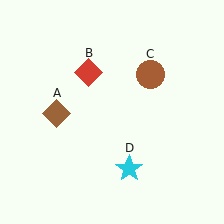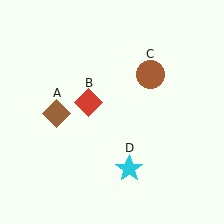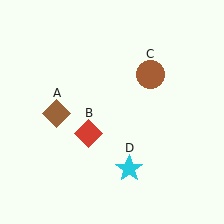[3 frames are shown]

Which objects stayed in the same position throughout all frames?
Brown diamond (object A) and brown circle (object C) and cyan star (object D) remained stationary.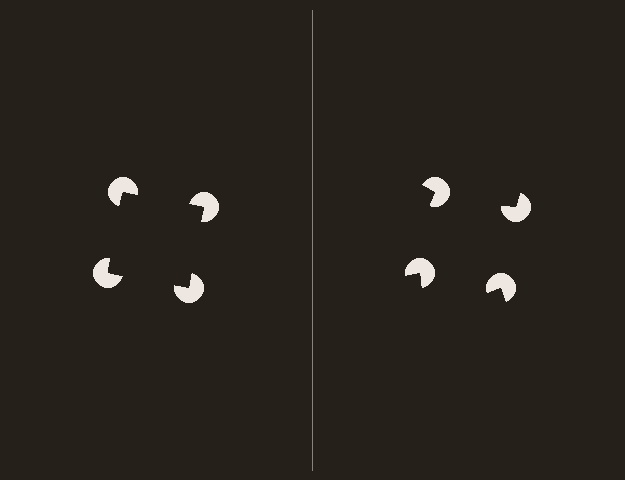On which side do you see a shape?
An illusory square appears on the left side. On the right side the wedge cuts are rotated, so no coherent shape forms.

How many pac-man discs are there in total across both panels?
8 — 4 on each side.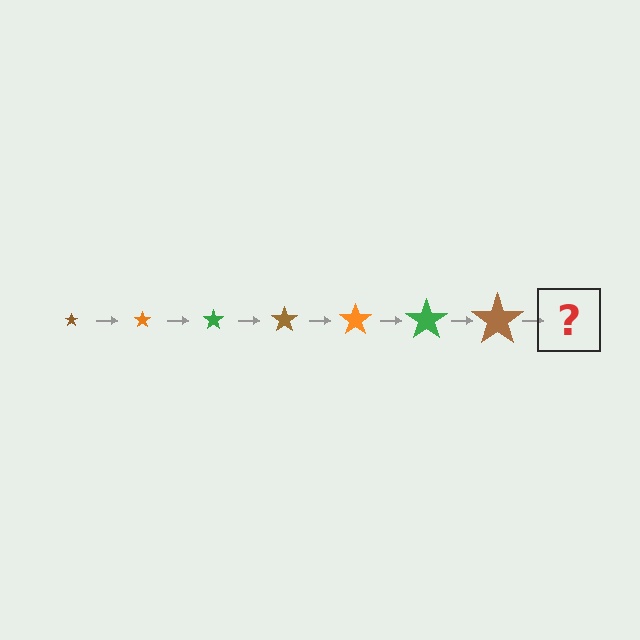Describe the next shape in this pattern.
It should be an orange star, larger than the previous one.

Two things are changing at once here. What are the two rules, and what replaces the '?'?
The two rules are that the star grows larger each step and the color cycles through brown, orange, and green. The '?' should be an orange star, larger than the previous one.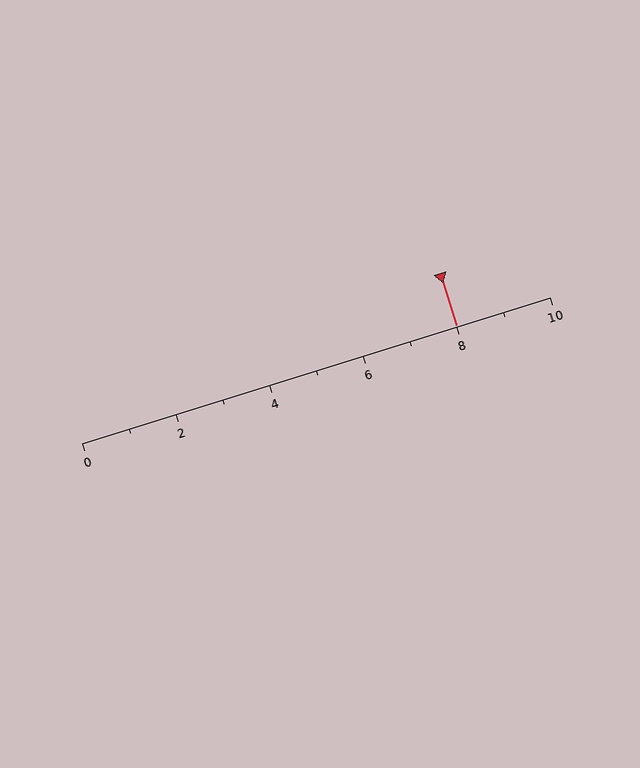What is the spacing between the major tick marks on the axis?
The major ticks are spaced 2 apart.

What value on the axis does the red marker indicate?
The marker indicates approximately 8.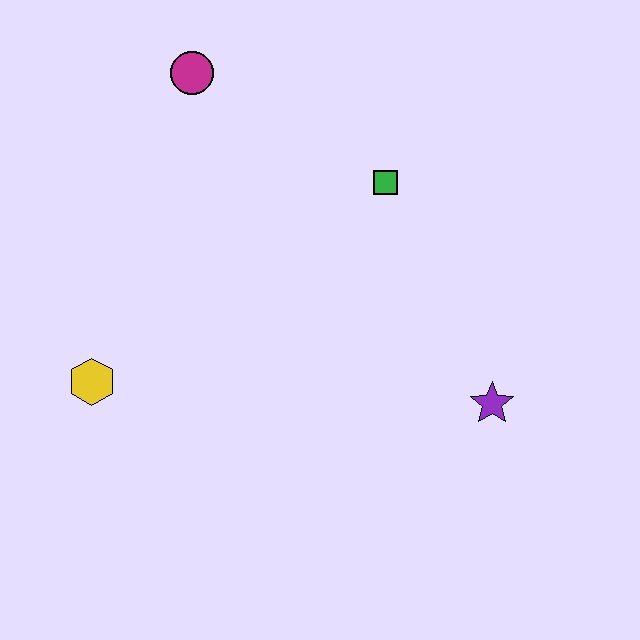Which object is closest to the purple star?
The green square is closest to the purple star.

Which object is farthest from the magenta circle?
The purple star is farthest from the magenta circle.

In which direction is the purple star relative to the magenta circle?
The purple star is below the magenta circle.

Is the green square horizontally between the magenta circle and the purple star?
Yes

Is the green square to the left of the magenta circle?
No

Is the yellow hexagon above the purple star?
Yes